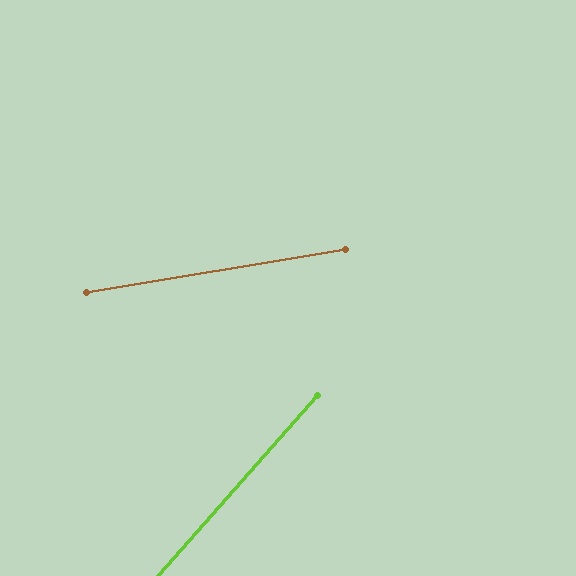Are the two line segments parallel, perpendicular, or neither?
Neither parallel nor perpendicular — they differ by about 39°.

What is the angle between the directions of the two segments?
Approximately 39 degrees.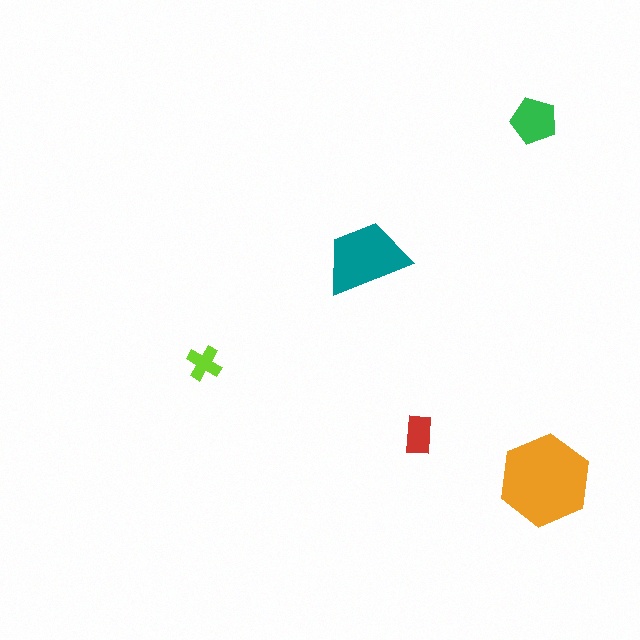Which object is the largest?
The orange hexagon.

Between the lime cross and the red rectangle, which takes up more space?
The red rectangle.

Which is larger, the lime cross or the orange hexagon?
The orange hexagon.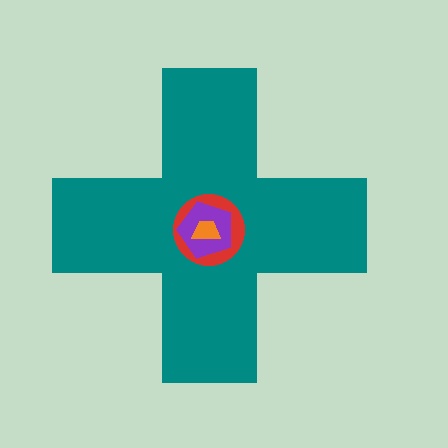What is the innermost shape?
The orange trapezoid.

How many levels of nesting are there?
4.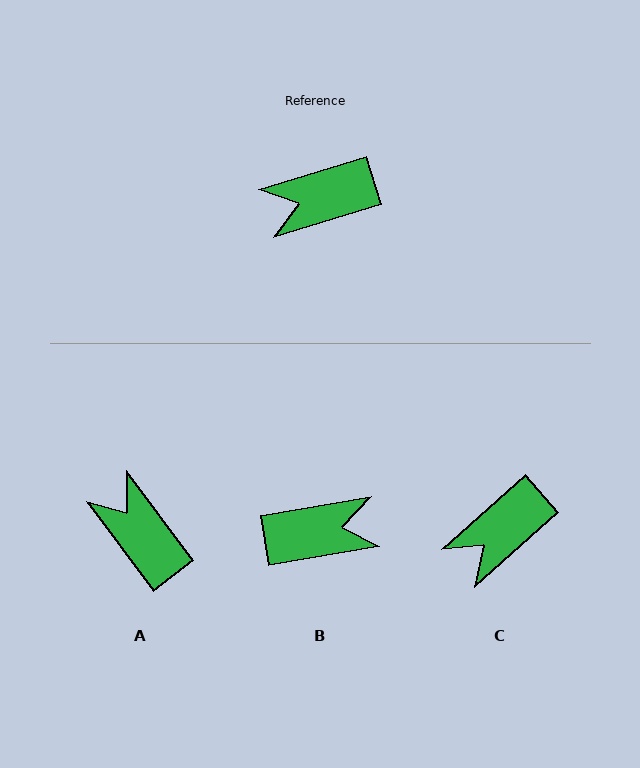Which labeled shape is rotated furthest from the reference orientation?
B, about 172 degrees away.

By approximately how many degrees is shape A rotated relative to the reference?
Approximately 70 degrees clockwise.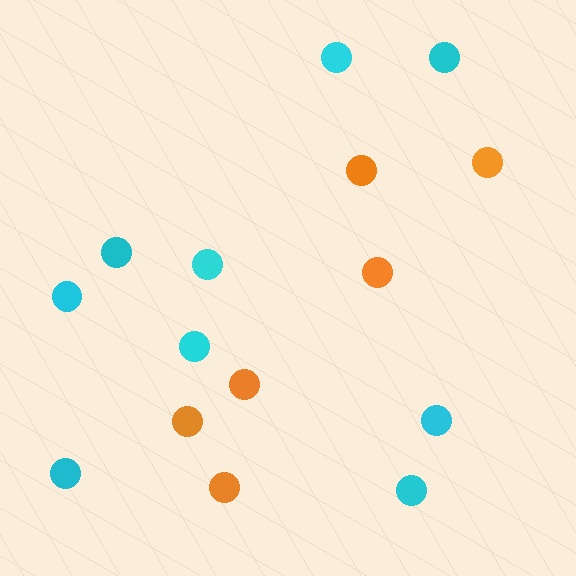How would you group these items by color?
There are 2 groups: one group of cyan circles (9) and one group of orange circles (6).